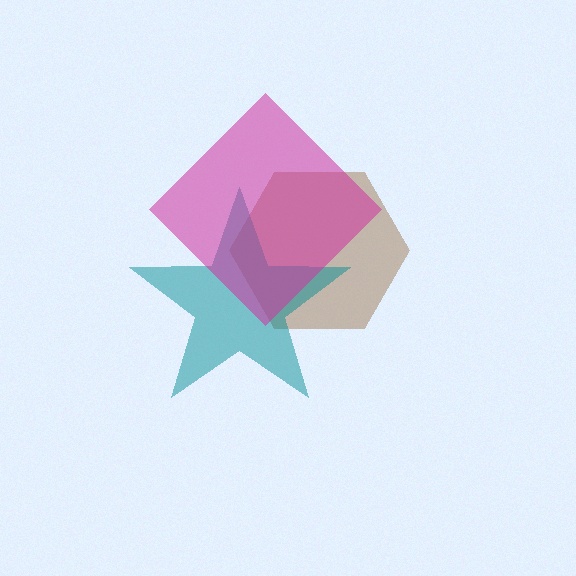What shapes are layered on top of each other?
The layered shapes are: a brown hexagon, a teal star, a magenta diamond.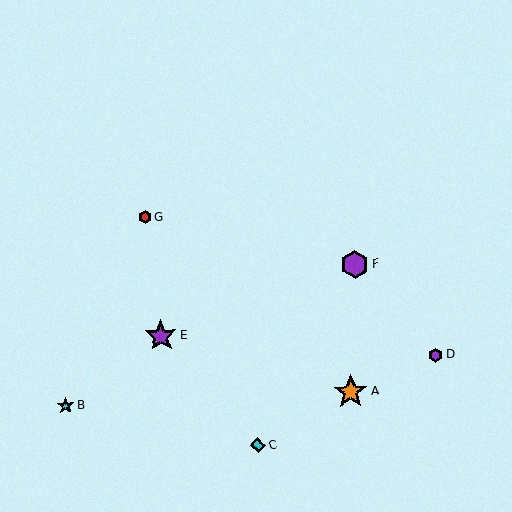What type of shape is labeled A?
Shape A is an orange star.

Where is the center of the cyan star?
The center of the cyan star is at (66, 406).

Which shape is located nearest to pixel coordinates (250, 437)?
The cyan diamond (labeled C) at (258, 445) is nearest to that location.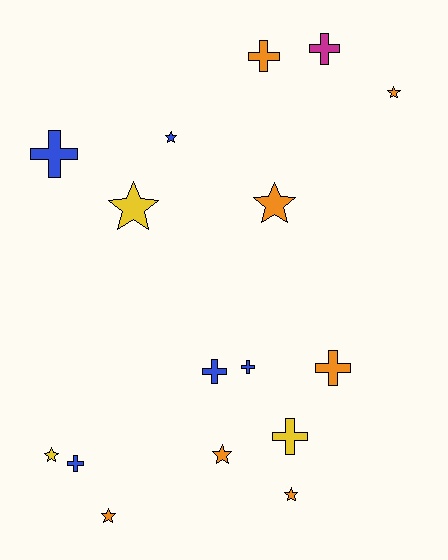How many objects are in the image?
There are 16 objects.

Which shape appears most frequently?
Cross, with 8 objects.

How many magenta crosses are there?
There is 1 magenta cross.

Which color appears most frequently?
Orange, with 7 objects.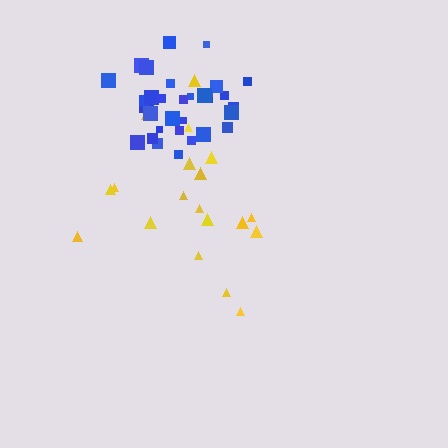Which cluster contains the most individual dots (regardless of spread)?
Blue (32).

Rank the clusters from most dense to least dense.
blue, yellow.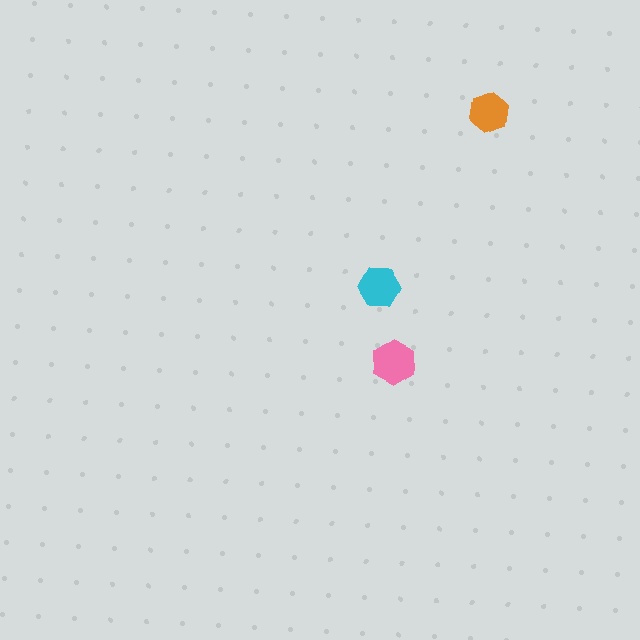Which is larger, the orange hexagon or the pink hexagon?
The pink one.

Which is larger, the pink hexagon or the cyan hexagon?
The pink one.